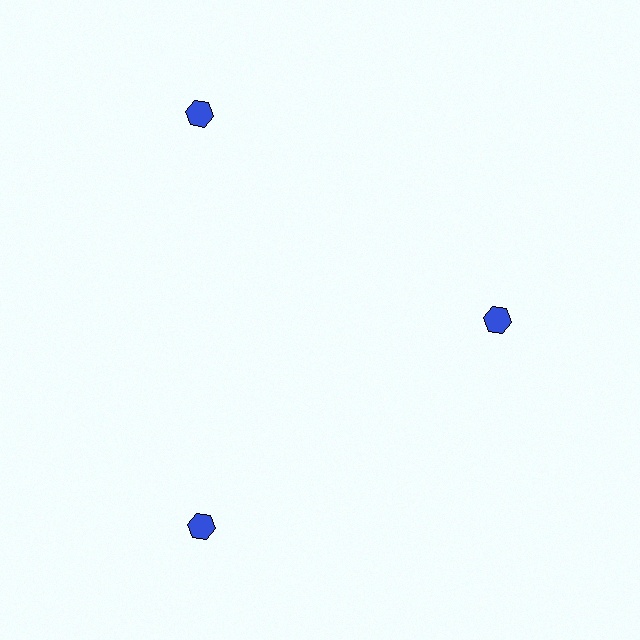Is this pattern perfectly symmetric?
No. The 3 blue hexagons are arranged in a ring, but one element near the 3 o'clock position is pulled inward toward the center, breaking the 3-fold rotational symmetry.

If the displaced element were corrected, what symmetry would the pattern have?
It would have 3-fold rotational symmetry — the pattern would map onto itself every 120 degrees.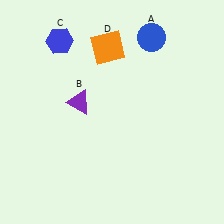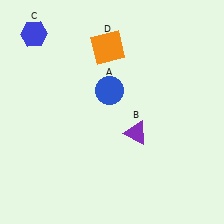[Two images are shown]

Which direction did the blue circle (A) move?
The blue circle (A) moved down.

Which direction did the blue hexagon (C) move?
The blue hexagon (C) moved left.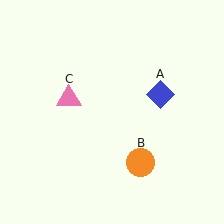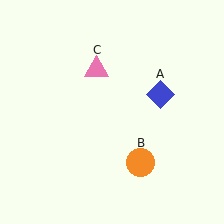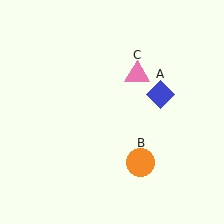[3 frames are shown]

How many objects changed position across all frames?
1 object changed position: pink triangle (object C).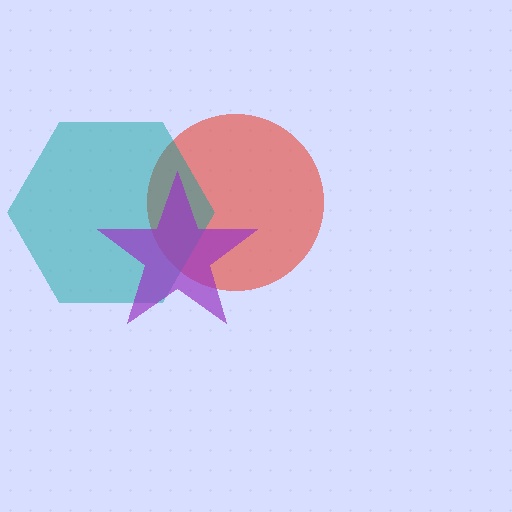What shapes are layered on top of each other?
The layered shapes are: a red circle, a teal hexagon, a purple star.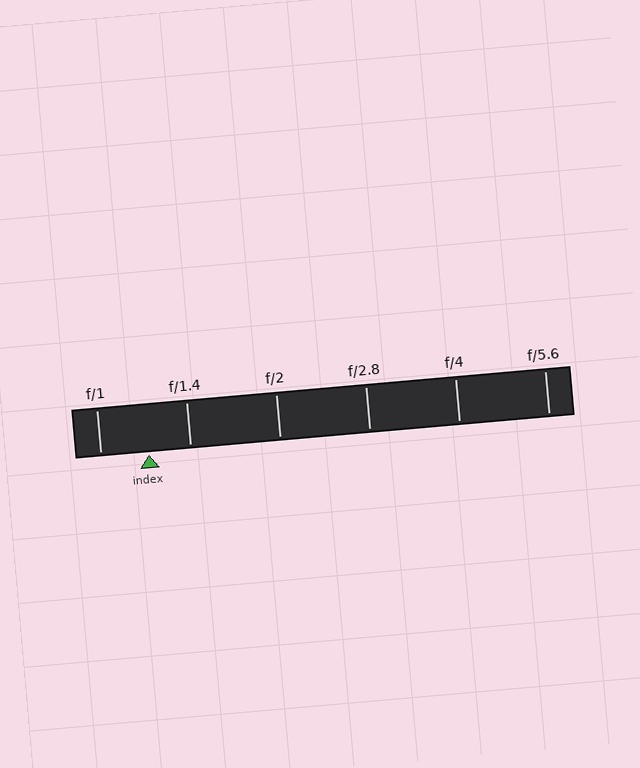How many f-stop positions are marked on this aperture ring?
There are 6 f-stop positions marked.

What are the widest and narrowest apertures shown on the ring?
The widest aperture shown is f/1 and the narrowest is f/5.6.